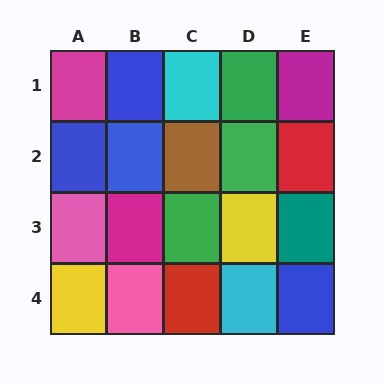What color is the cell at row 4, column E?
Blue.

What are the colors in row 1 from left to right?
Magenta, blue, cyan, green, magenta.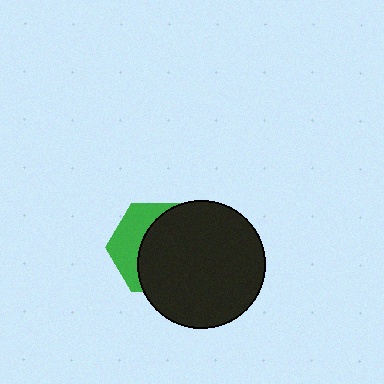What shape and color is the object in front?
The object in front is a black circle.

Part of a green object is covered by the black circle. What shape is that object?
It is a hexagon.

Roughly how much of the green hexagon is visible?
A small part of it is visible (roughly 36%).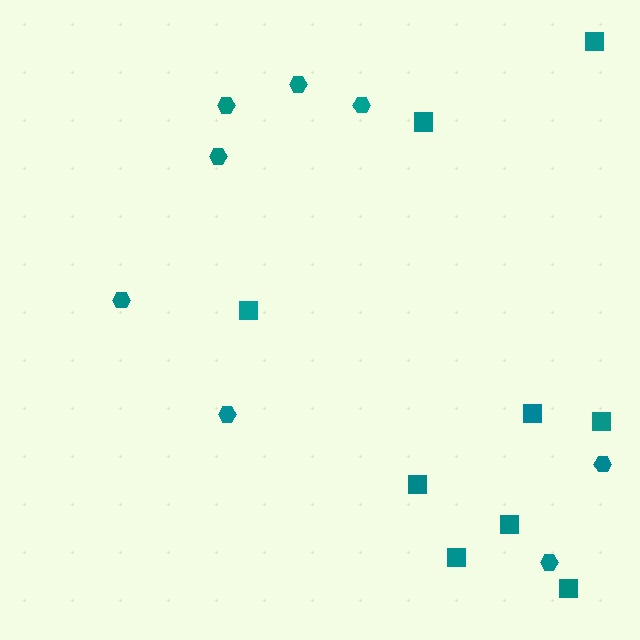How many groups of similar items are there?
There are 2 groups: one group of hexagons (8) and one group of squares (9).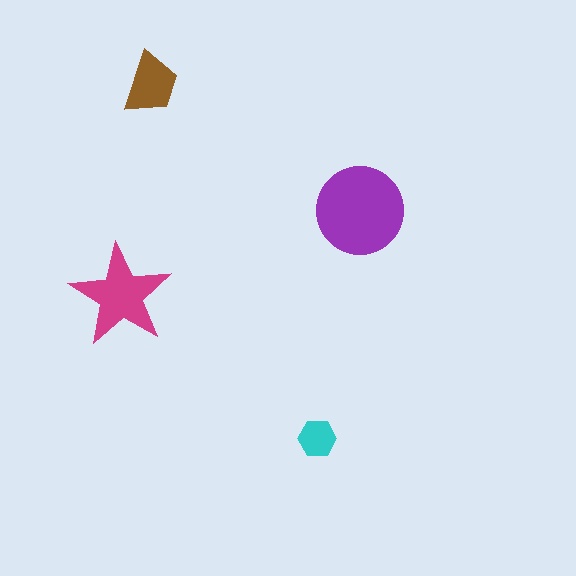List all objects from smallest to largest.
The cyan hexagon, the brown trapezoid, the magenta star, the purple circle.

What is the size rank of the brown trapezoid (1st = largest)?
3rd.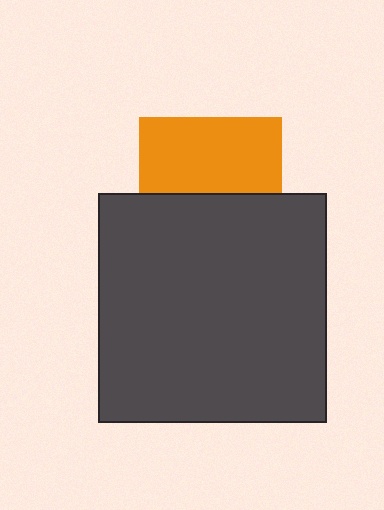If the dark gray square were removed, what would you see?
You would see the complete orange square.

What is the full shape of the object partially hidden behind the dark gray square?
The partially hidden object is an orange square.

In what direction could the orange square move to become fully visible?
The orange square could move up. That would shift it out from behind the dark gray square entirely.